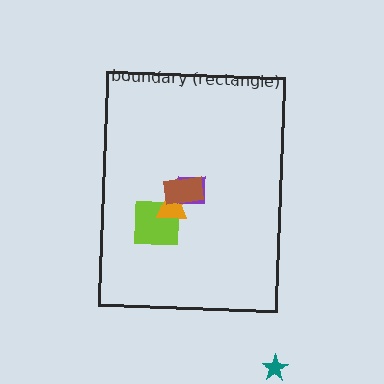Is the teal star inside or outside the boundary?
Outside.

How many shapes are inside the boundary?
4 inside, 1 outside.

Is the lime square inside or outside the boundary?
Inside.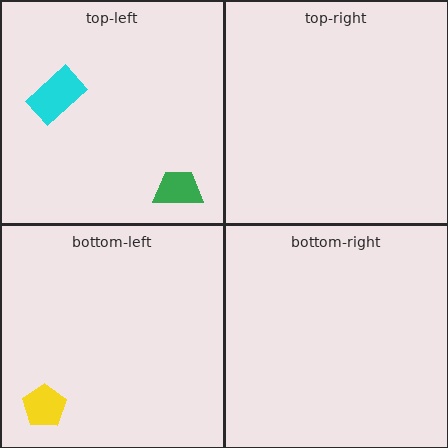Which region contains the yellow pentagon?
The bottom-left region.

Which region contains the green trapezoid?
The top-left region.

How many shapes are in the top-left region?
2.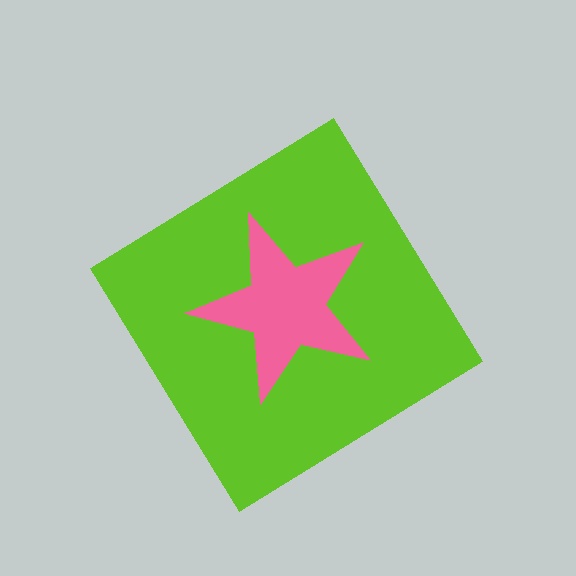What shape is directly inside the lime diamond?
The pink star.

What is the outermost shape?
The lime diamond.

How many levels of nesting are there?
2.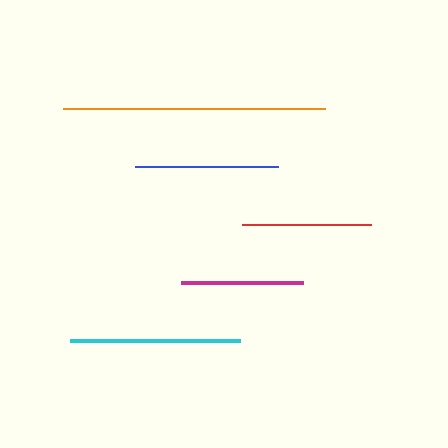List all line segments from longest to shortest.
From longest to shortest: orange, cyan, blue, red, magenta.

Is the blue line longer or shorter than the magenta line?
The blue line is longer than the magenta line.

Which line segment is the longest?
The orange line is the longest at approximately 262 pixels.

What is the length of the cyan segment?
The cyan segment is approximately 169 pixels long.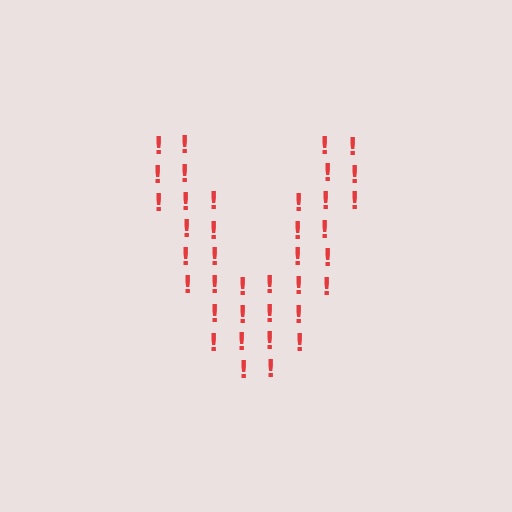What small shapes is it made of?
It is made of small exclamation marks.